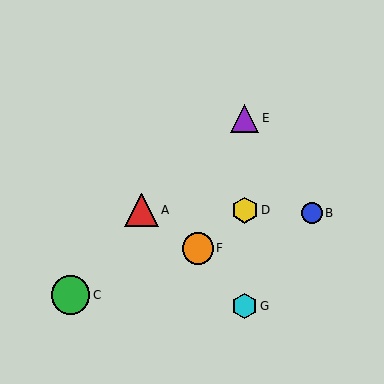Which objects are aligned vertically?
Objects D, E, G are aligned vertically.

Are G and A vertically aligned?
No, G is at x≈245 and A is at x≈142.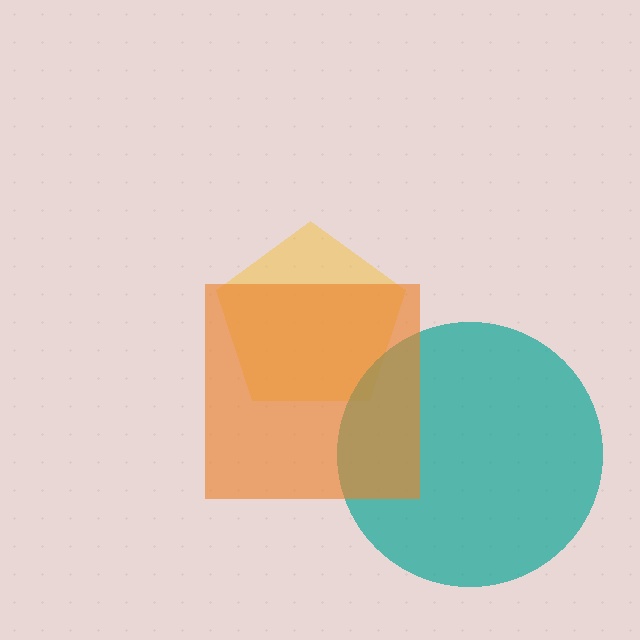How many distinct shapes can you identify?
There are 3 distinct shapes: a yellow pentagon, a teal circle, an orange square.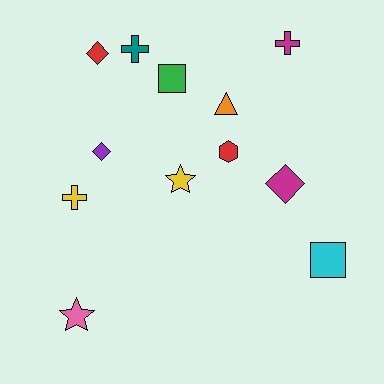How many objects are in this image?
There are 12 objects.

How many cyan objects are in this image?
There is 1 cyan object.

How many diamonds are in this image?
There are 3 diamonds.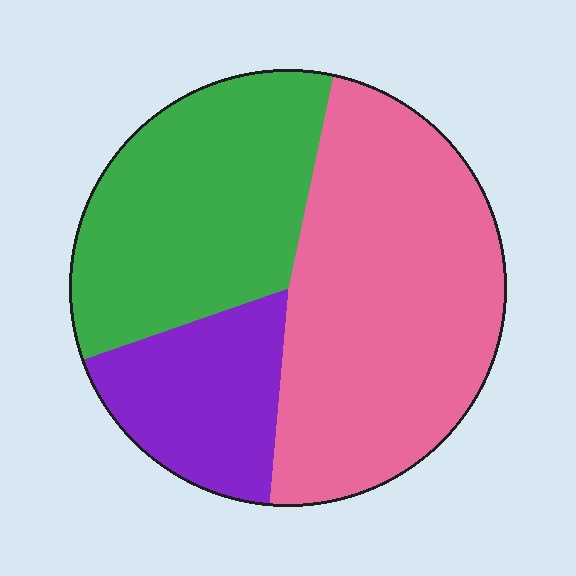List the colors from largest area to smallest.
From largest to smallest: pink, green, purple.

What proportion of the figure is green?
Green covers 34% of the figure.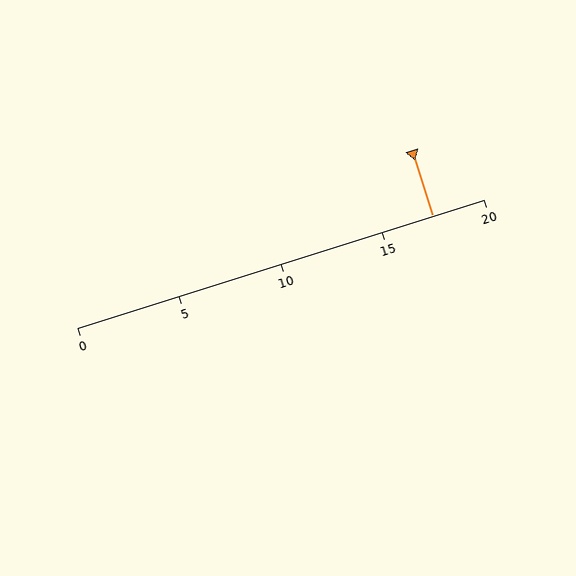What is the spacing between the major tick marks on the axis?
The major ticks are spaced 5 apart.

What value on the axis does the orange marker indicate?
The marker indicates approximately 17.5.